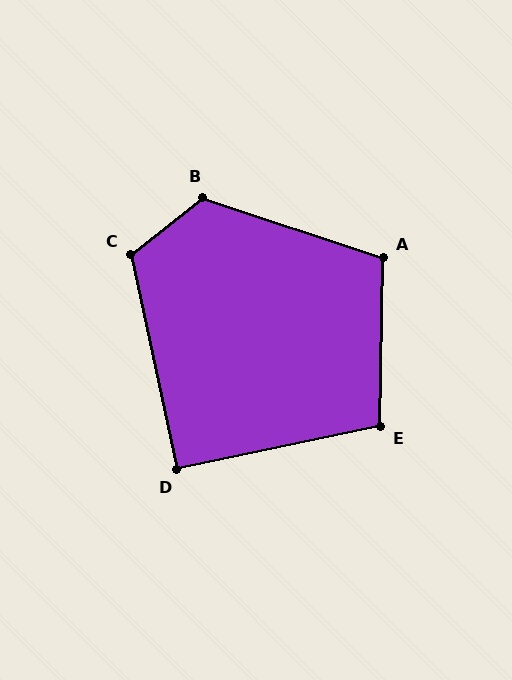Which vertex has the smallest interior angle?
D, at approximately 90 degrees.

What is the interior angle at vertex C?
Approximately 116 degrees (obtuse).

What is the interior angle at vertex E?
Approximately 103 degrees (obtuse).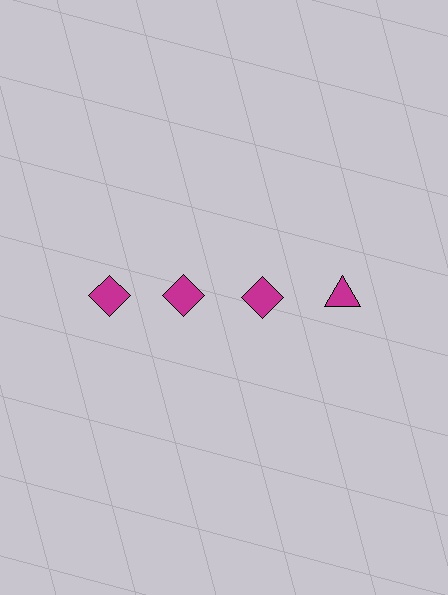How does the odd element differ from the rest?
It has a different shape: triangle instead of diamond.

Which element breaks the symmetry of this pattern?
The magenta triangle in the top row, second from right column breaks the symmetry. All other shapes are magenta diamonds.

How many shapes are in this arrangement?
There are 4 shapes arranged in a grid pattern.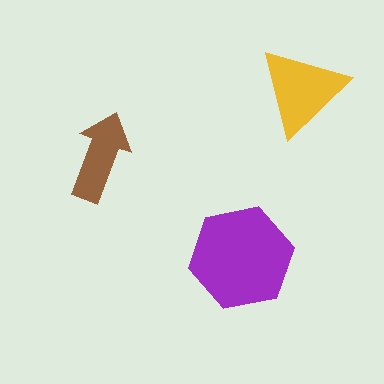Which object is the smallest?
The brown arrow.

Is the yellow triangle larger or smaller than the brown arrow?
Larger.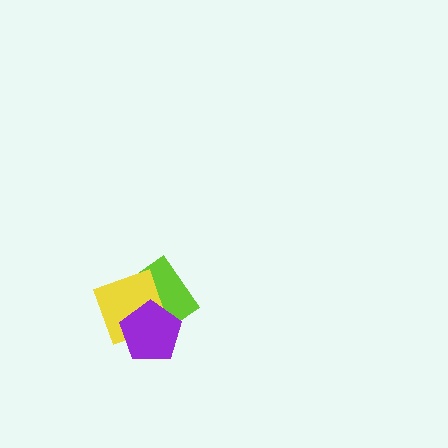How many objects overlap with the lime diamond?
2 objects overlap with the lime diamond.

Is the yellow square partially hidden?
Yes, it is partially covered by another shape.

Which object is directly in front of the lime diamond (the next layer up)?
The yellow square is directly in front of the lime diamond.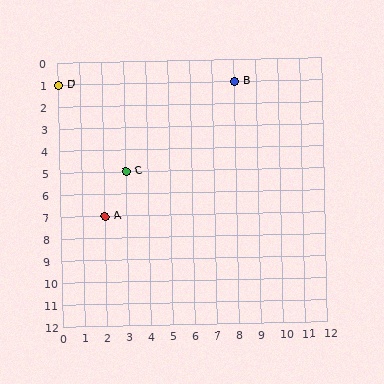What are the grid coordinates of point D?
Point D is at grid coordinates (0, 1).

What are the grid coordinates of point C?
Point C is at grid coordinates (3, 5).